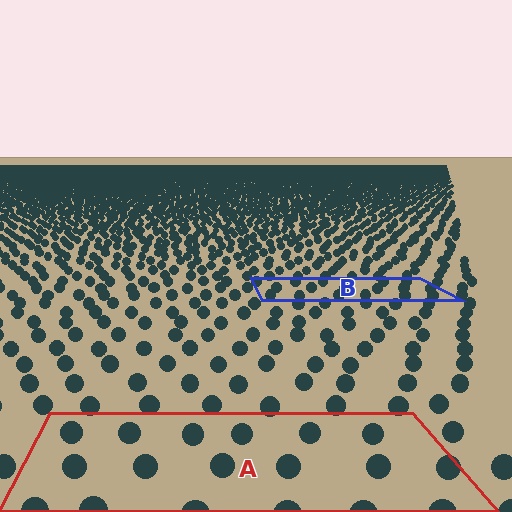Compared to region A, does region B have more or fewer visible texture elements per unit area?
Region B has more texture elements per unit area — they are packed more densely because it is farther away.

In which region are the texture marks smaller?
The texture marks are smaller in region B, because it is farther away.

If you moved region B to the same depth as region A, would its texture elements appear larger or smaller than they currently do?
They would appear larger. At a closer depth, the same texture elements are projected at a bigger on-screen size.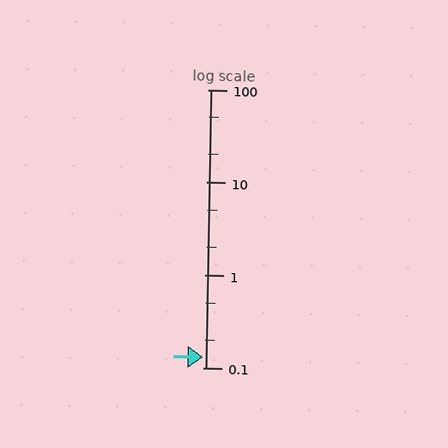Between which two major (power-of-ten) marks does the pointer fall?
The pointer is between 0.1 and 1.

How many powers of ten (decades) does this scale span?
The scale spans 3 decades, from 0.1 to 100.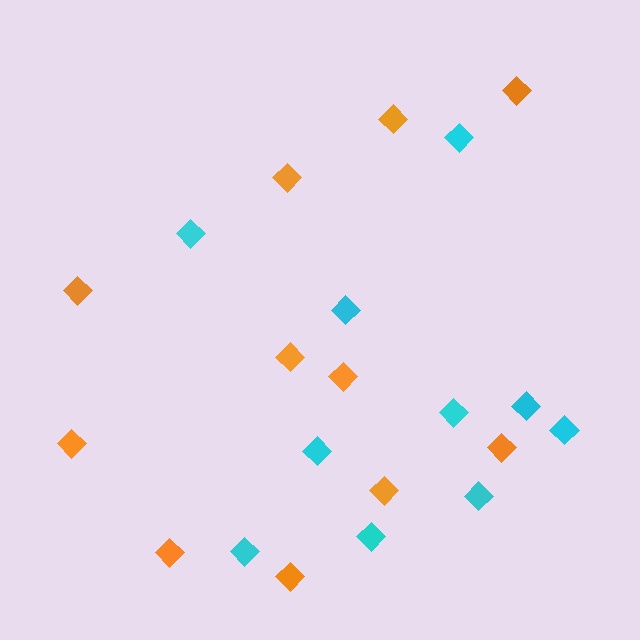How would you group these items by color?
There are 2 groups: one group of cyan diamonds (10) and one group of orange diamonds (11).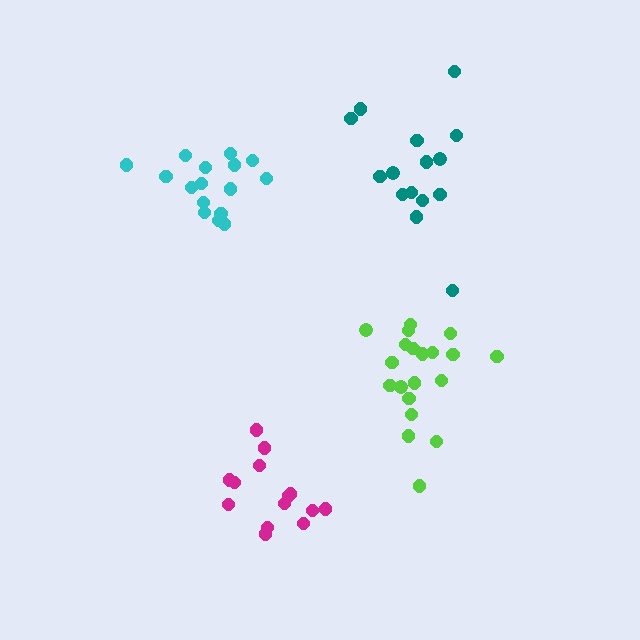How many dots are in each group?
Group 1: 16 dots, Group 2: 20 dots, Group 3: 14 dots, Group 4: 15 dots (65 total).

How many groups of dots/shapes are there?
There are 4 groups.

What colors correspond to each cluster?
The clusters are colored: cyan, lime, magenta, teal.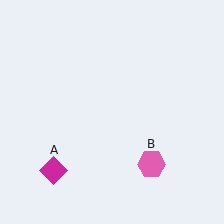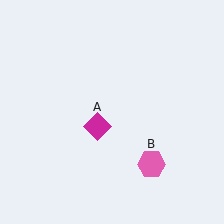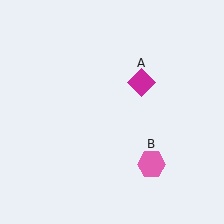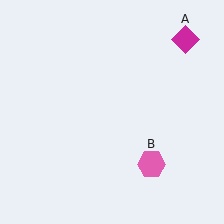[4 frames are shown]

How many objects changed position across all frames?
1 object changed position: magenta diamond (object A).